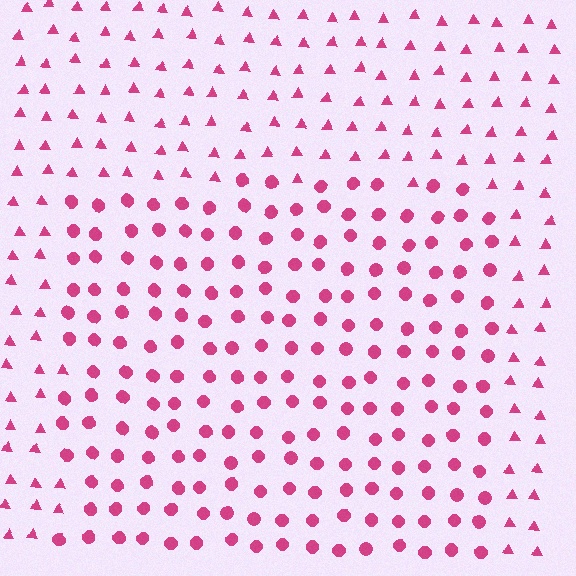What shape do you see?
I see a rectangle.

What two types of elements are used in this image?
The image uses circles inside the rectangle region and triangles outside it.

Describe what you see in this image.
The image is filled with small magenta elements arranged in a uniform grid. A rectangle-shaped region contains circles, while the surrounding area contains triangles. The boundary is defined purely by the change in element shape.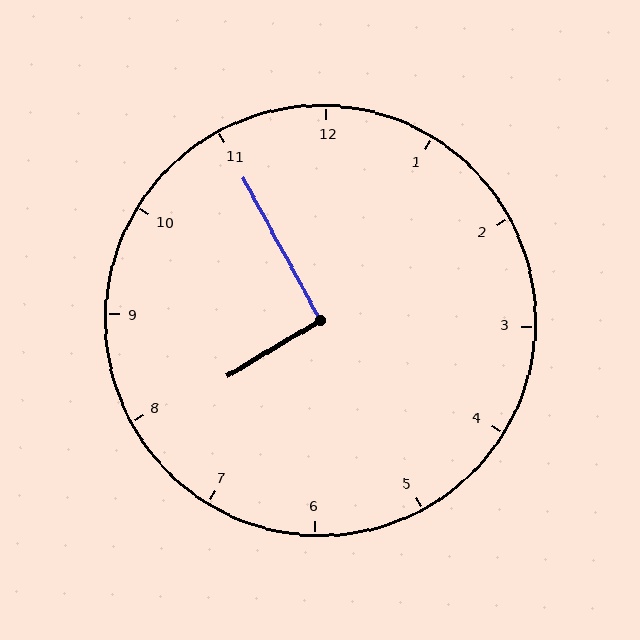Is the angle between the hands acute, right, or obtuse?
It is right.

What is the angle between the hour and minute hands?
Approximately 92 degrees.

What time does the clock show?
7:55.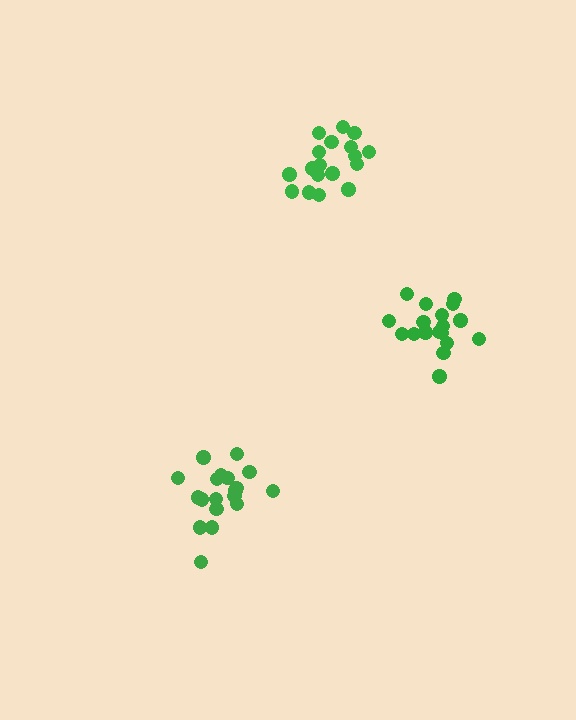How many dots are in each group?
Group 1: 18 dots, Group 2: 19 dots, Group 3: 18 dots (55 total).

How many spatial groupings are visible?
There are 3 spatial groupings.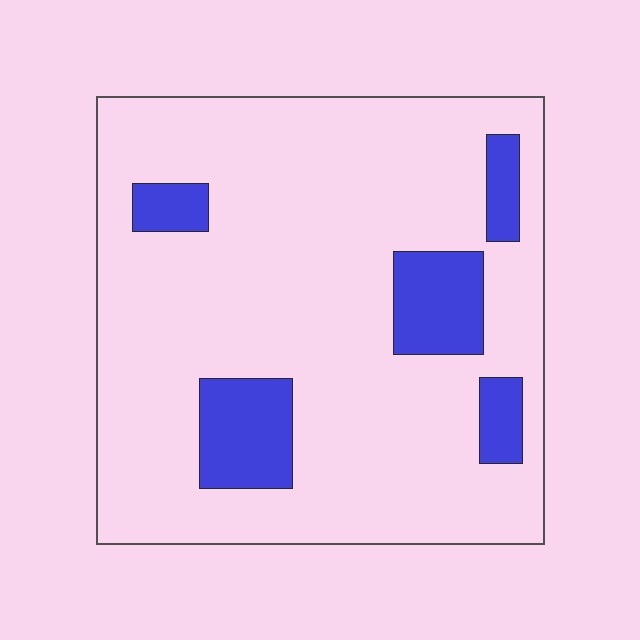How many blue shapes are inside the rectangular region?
5.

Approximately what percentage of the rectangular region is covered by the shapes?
Approximately 15%.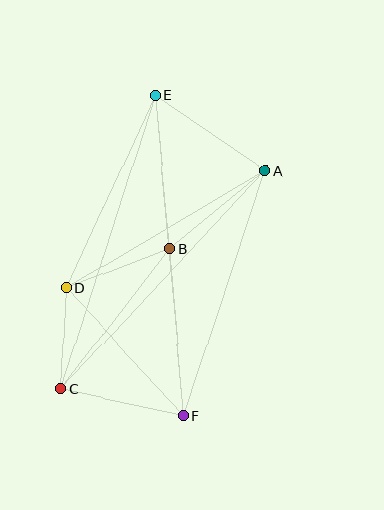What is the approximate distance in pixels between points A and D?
The distance between A and D is approximately 231 pixels.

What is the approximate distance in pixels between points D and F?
The distance between D and F is approximately 173 pixels.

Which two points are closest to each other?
Points C and D are closest to each other.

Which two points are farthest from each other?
Points E and F are farthest from each other.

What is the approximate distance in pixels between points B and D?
The distance between B and D is approximately 111 pixels.